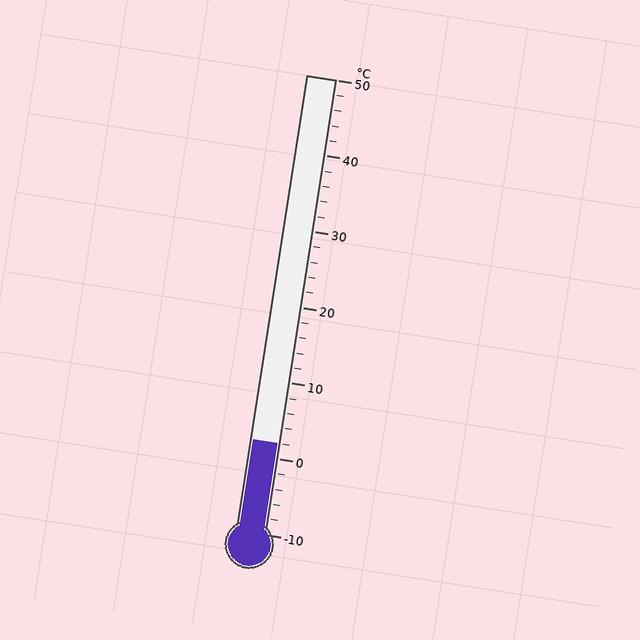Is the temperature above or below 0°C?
The temperature is above 0°C.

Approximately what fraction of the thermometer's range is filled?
The thermometer is filled to approximately 20% of its range.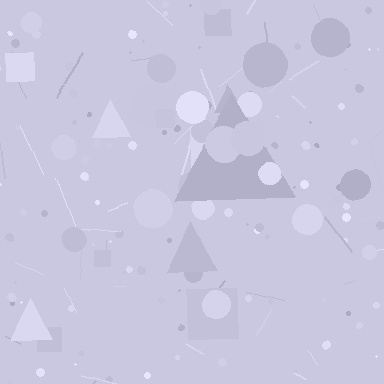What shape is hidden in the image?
A triangle is hidden in the image.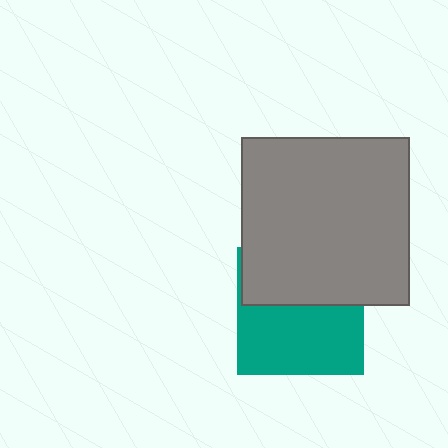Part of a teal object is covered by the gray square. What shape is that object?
It is a square.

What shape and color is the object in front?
The object in front is a gray square.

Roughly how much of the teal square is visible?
About half of it is visible (roughly 56%).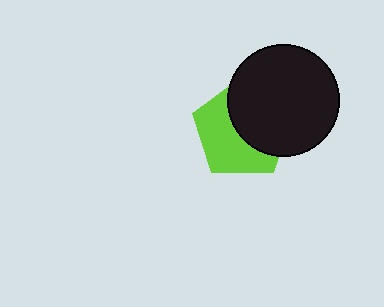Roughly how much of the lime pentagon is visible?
About half of it is visible (roughly 51%).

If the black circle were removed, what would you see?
You would see the complete lime pentagon.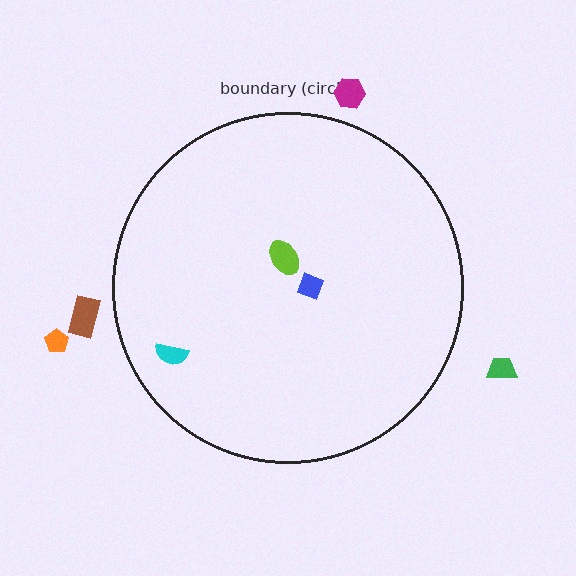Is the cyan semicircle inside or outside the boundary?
Inside.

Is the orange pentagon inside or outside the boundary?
Outside.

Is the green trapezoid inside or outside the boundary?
Outside.